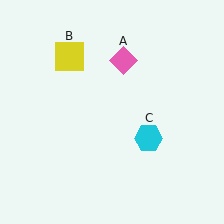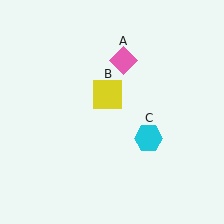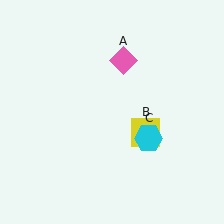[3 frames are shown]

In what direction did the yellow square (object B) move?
The yellow square (object B) moved down and to the right.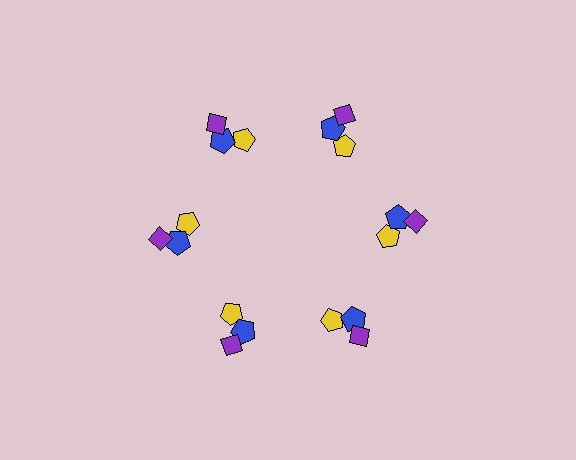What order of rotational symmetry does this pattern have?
This pattern has 6-fold rotational symmetry.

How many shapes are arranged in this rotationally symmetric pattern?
There are 18 shapes, arranged in 6 groups of 3.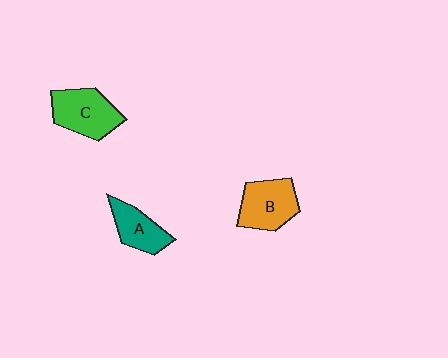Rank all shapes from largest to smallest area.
From largest to smallest: C (green), B (orange), A (teal).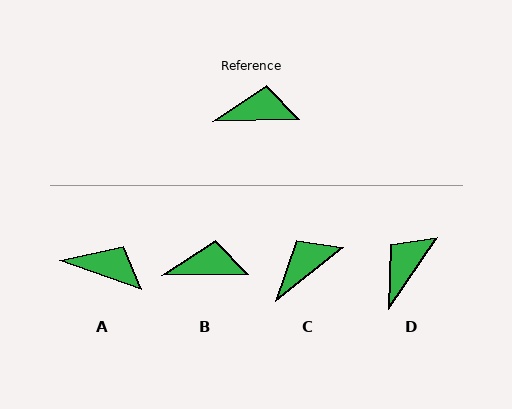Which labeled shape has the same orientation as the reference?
B.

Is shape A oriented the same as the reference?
No, it is off by about 21 degrees.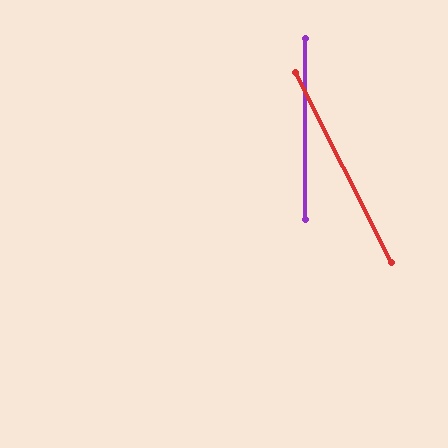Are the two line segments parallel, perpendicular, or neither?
Neither parallel nor perpendicular — they differ by about 27°.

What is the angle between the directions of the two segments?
Approximately 27 degrees.